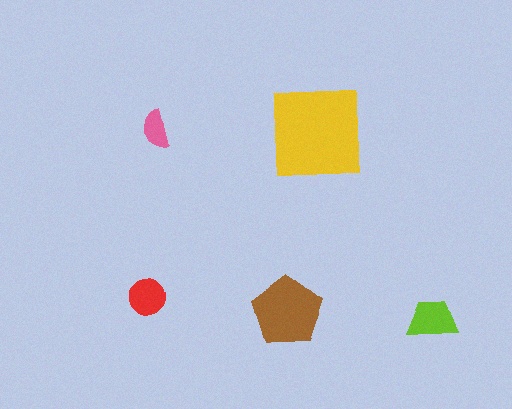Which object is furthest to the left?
The red circle is leftmost.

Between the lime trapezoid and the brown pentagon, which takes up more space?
The brown pentagon.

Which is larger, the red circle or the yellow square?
The yellow square.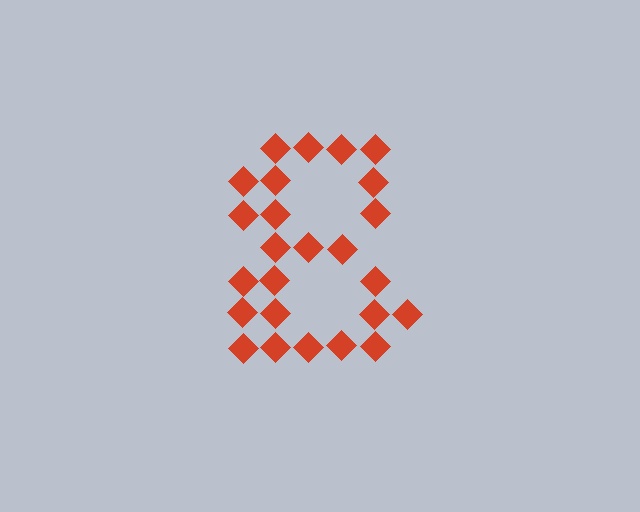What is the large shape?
The large shape is the digit 8.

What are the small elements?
The small elements are diamonds.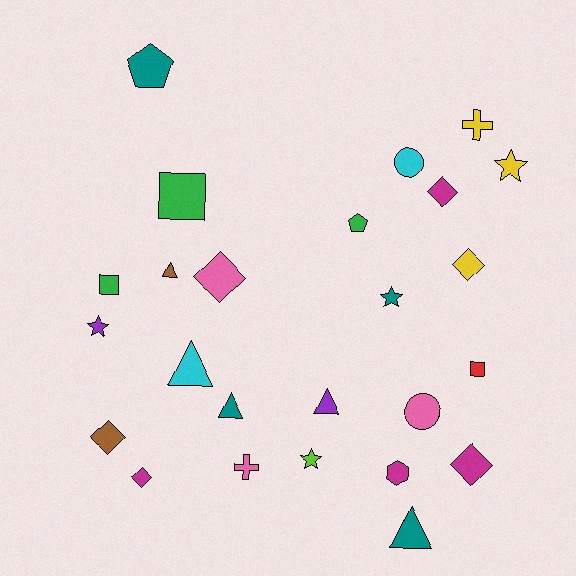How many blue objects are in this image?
There are no blue objects.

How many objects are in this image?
There are 25 objects.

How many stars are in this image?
There are 4 stars.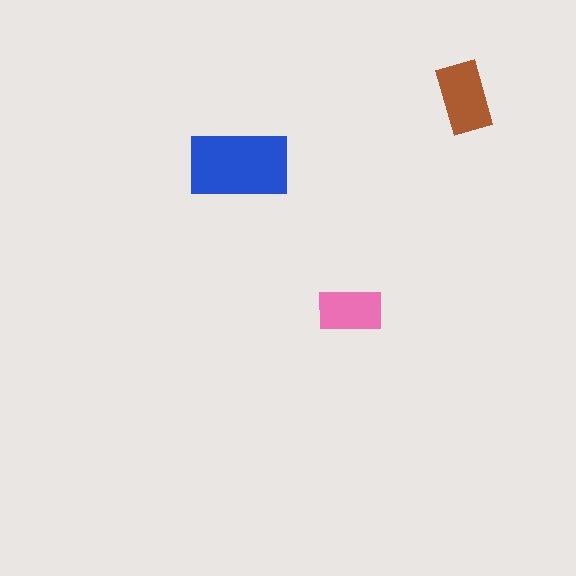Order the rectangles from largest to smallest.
the blue one, the brown one, the pink one.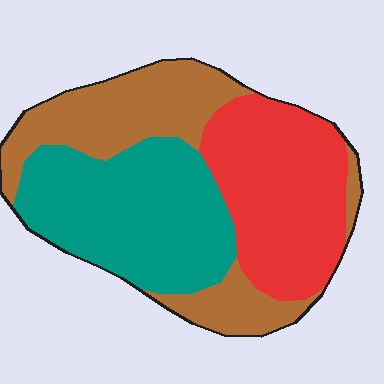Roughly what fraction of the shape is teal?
Teal takes up about three eighths (3/8) of the shape.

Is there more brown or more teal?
Teal.